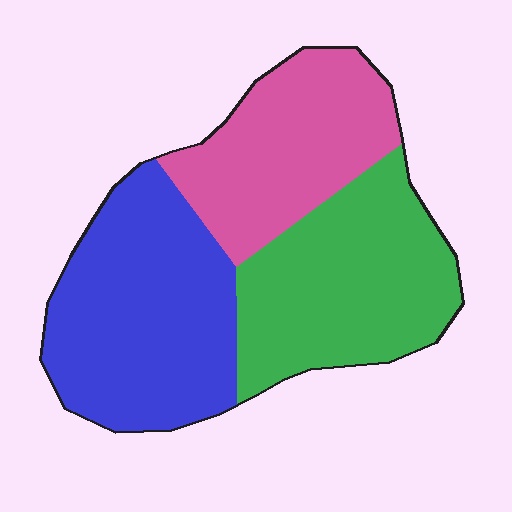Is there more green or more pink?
Green.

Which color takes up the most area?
Blue, at roughly 40%.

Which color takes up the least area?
Pink, at roughly 30%.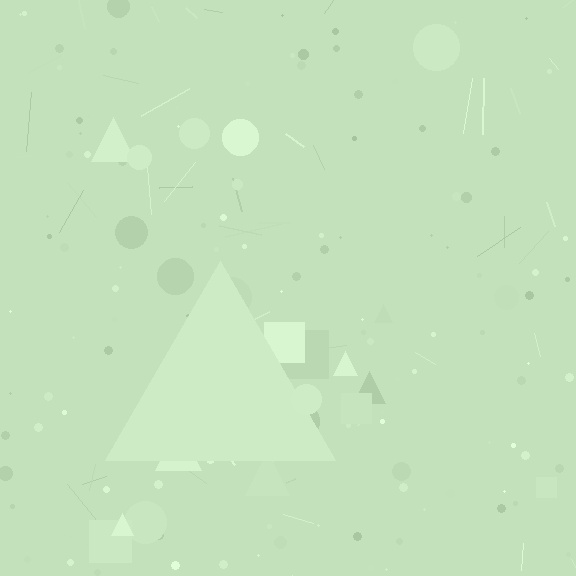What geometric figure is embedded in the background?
A triangle is embedded in the background.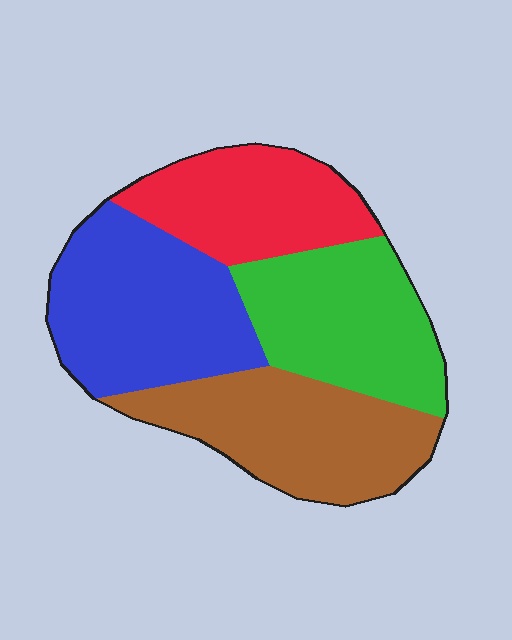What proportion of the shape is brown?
Brown covers about 25% of the shape.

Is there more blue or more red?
Blue.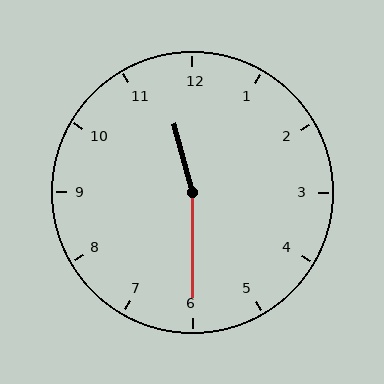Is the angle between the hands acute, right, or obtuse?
It is obtuse.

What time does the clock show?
11:30.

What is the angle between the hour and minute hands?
Approximately 165 degrees.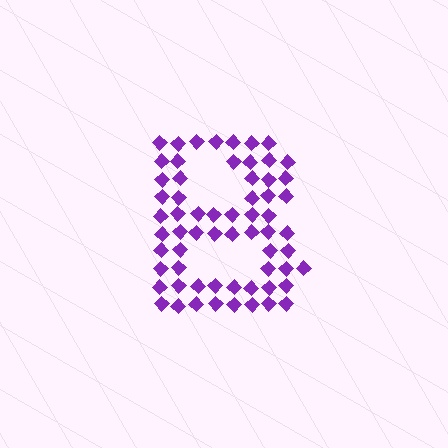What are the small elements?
The small elements are diamonds.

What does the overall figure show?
The overall figure shows the letter B.